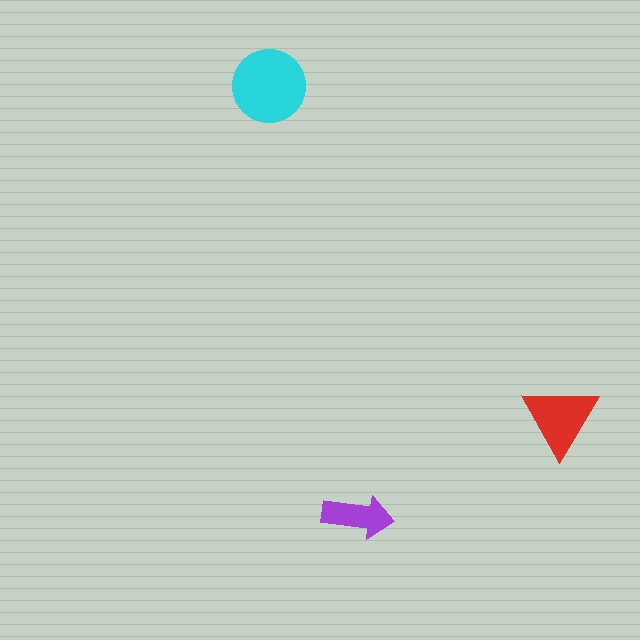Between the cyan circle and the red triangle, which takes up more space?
The cyan circle.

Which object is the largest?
The cyan circle.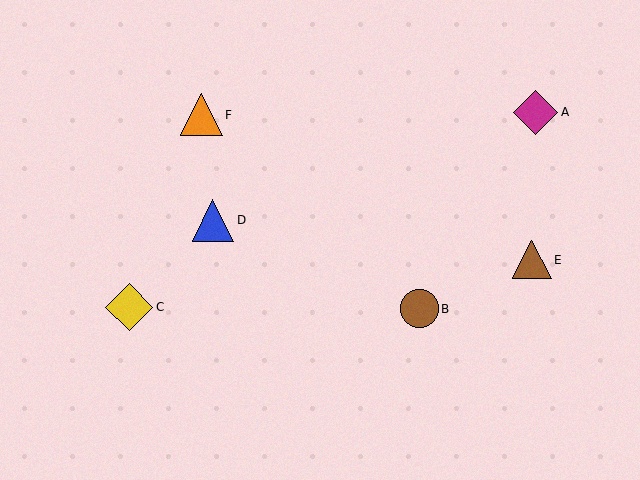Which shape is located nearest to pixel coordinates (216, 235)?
The blue triangle (labeled D) at (213, 220) is nearest to that location.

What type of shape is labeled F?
Shape F is an orange triangle.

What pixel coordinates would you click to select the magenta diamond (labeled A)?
Click at (536, 112) to select the magenta diamond A.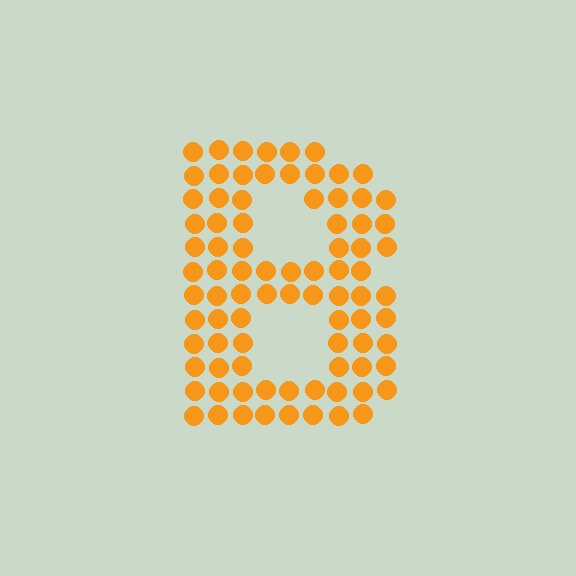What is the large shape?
The large shape is the letter B.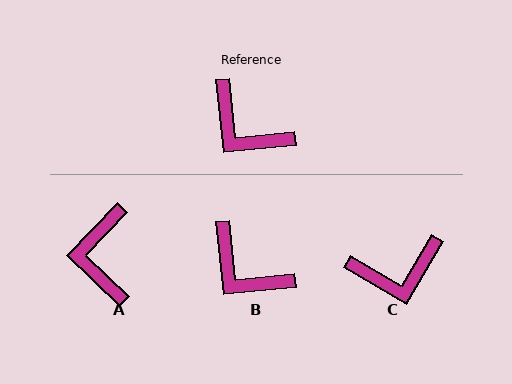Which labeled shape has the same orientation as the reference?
B.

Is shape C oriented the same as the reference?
No, it is off by about 53 degrees.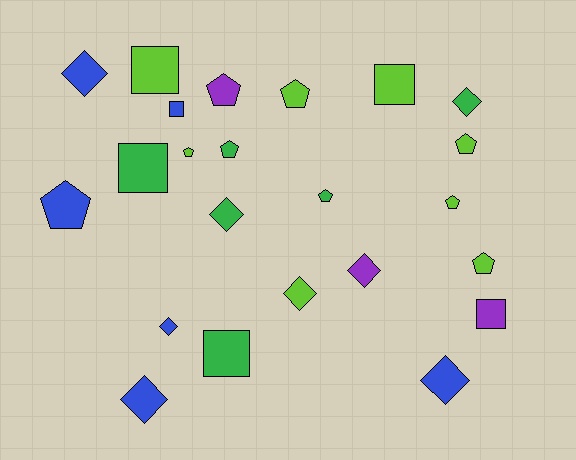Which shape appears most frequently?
Pentagon, with 9 objects.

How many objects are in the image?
There are 23 objects.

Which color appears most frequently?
Lime, with 8 objects.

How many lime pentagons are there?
There are 5 lime pentagons.